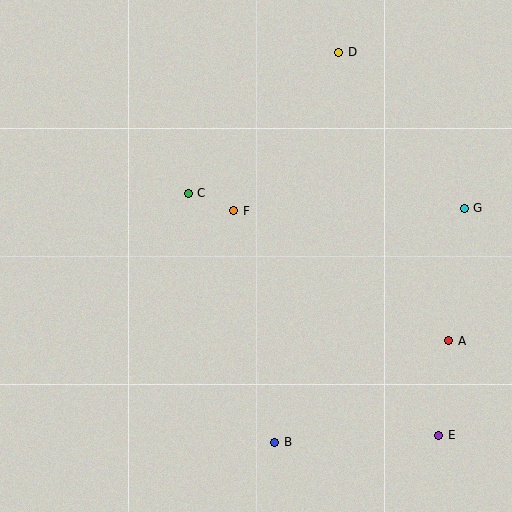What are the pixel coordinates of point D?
Point D is at (339, 52).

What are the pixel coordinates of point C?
Point C is at (188, 193).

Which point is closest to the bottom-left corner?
Point B is closest to the bottom-left corner.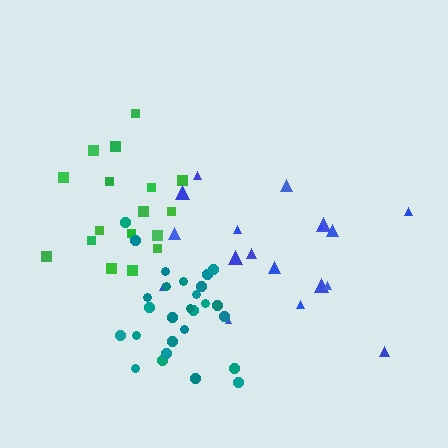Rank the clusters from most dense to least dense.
teal, green, blue.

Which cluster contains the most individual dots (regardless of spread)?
Teal (27).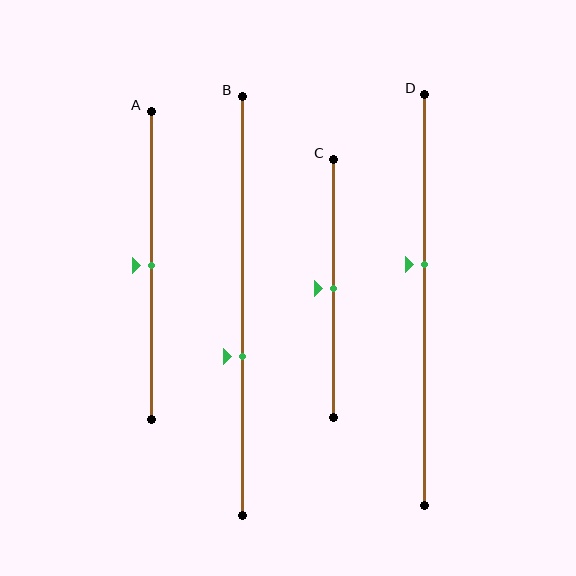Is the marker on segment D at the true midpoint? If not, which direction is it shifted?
No, the marker on segment D is shifted upward by about 9% of the segment length.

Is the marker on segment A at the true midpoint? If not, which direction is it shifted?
Yes, the marker on segment A is at the true midpoint.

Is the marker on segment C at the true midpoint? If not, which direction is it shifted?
Yes, the marker on segment C is at the true midpoint.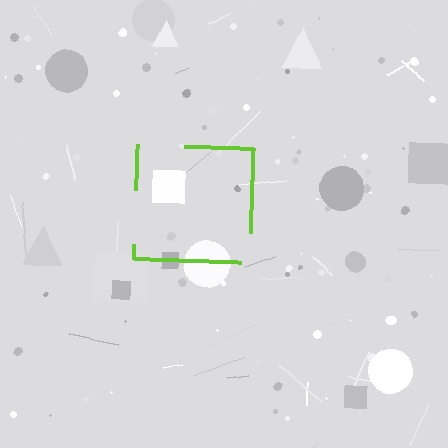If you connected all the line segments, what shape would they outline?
They would outline a square.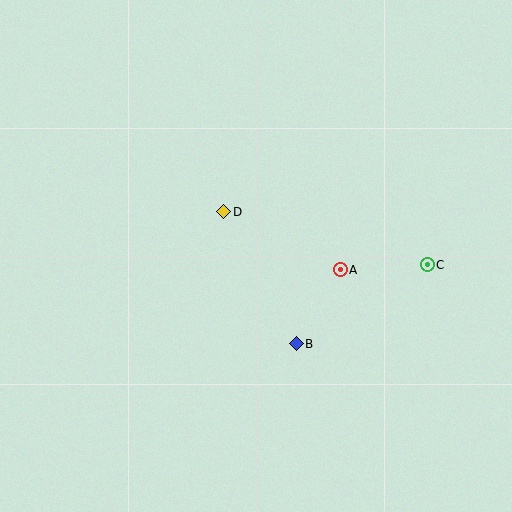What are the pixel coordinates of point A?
Point A is at (340, 270).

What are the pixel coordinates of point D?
Point D is at (224, 212).